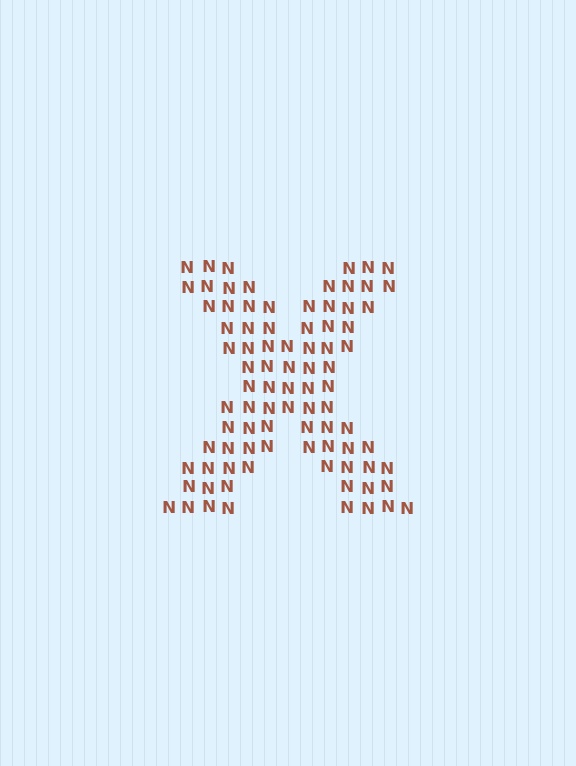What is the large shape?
The large shape is the letter X.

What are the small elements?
The small elements are letter N's.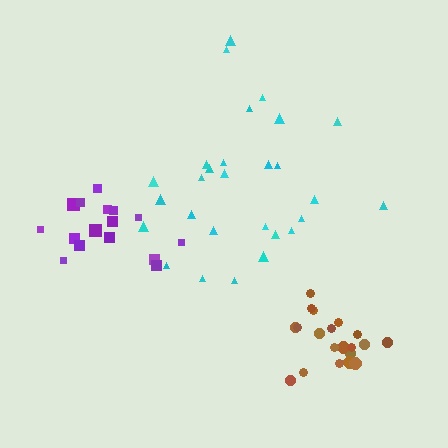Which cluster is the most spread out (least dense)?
Cyan.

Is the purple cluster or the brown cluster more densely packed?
Brown.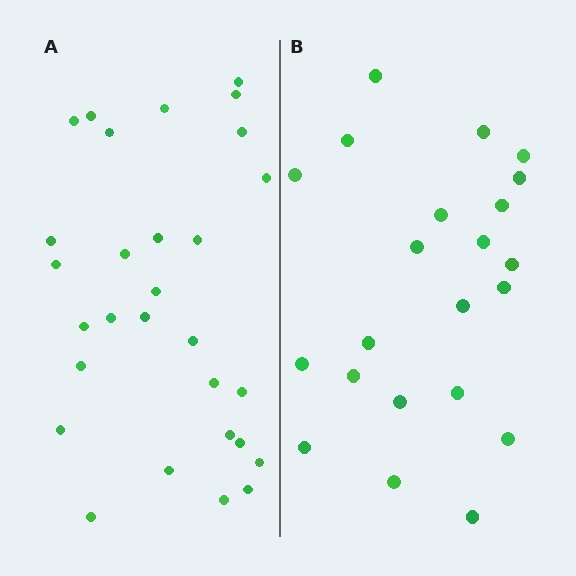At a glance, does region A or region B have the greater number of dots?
Region A (the left region) has more dots.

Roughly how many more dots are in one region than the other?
Region A has roughly 8 or so more dots than region B.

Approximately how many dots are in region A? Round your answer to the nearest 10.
About 30 dots. (The exact count is 29, which rounds to 30.)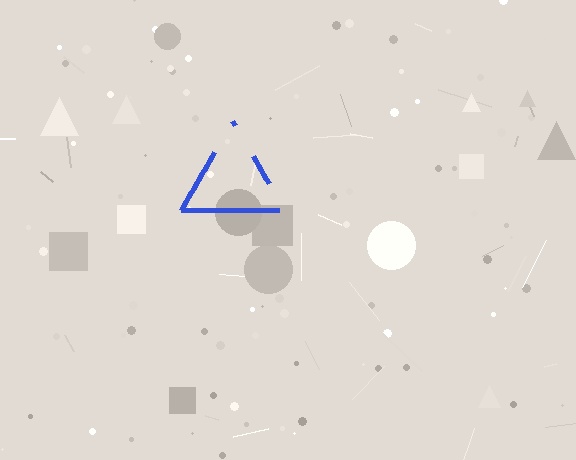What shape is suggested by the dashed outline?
The dashed outline suggests a triangle.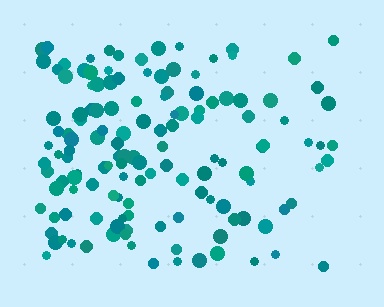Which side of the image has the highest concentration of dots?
The left.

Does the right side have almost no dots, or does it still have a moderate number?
Still a moderate number, just noticeably fewer than the left.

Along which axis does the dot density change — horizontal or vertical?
Horizontal.